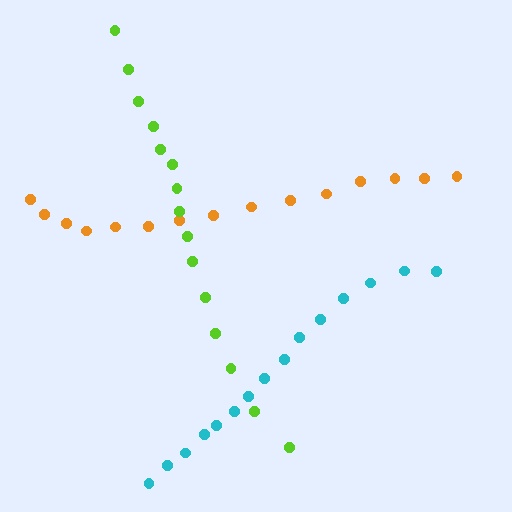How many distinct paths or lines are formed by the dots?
There are 3 distinct paths.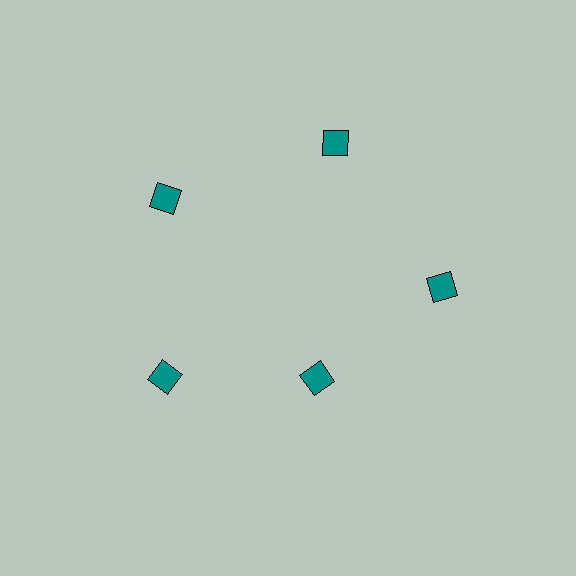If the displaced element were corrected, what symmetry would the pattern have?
It would have 5-fold rotational symmetry — the pattern would map onto itself every 72 degrees.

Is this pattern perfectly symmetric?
No. The 5 teal diamonds are arranged in a ring, but one element near the 5 o'clock position is pulled inward toward the center, breaking the 5-fold rotational symmetry.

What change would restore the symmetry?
The symmetry would be restored by moving it outward, back onto the ring so that all 5 diamonds sit at equal angles and equal distance from the center.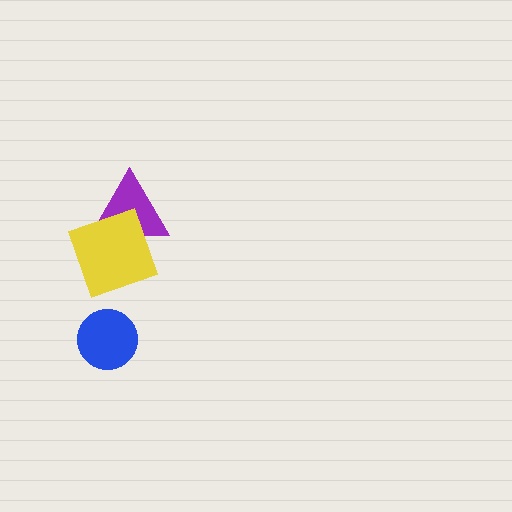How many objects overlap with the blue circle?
0 objects overlap with the blue circle.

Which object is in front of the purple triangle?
The yellow diamond is in front of the purple triangle.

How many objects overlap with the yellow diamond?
1 object overlaps with the yellow diamond.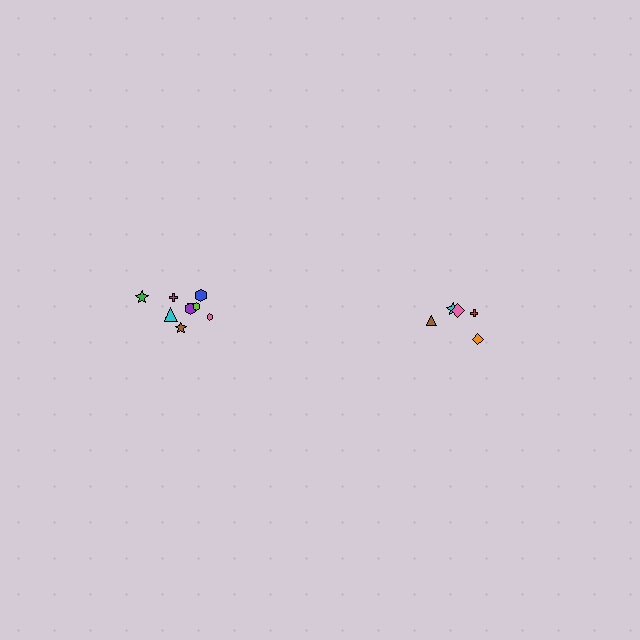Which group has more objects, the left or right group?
The left group.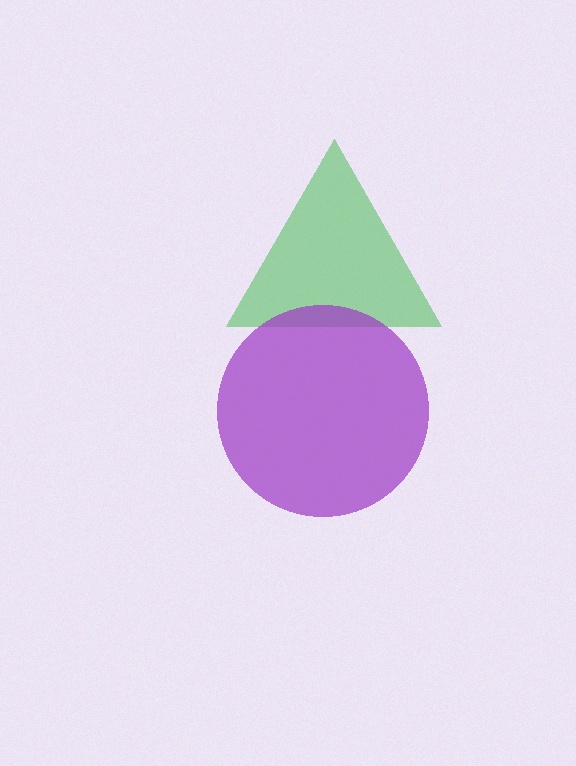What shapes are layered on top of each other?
The layered shapes are: a green triangle, a purple circle.